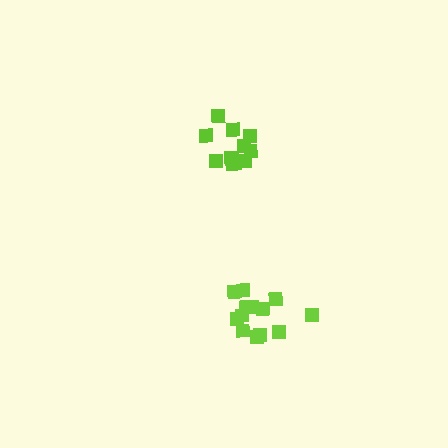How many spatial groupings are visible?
There are 2 spatial groupings.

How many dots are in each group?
Group 1: 13 dots, Group 2: 12 dots (25 total).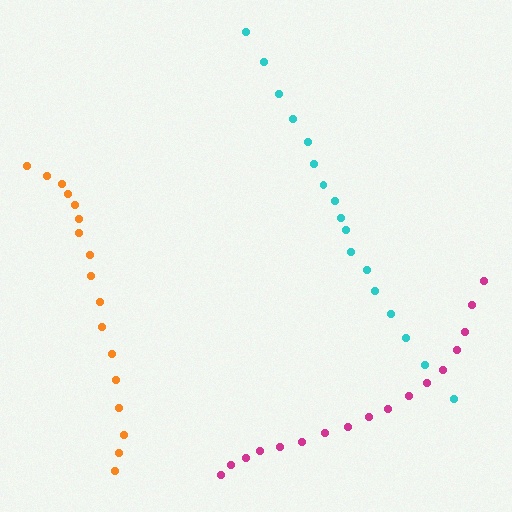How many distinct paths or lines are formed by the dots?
There are 3 distinct paths.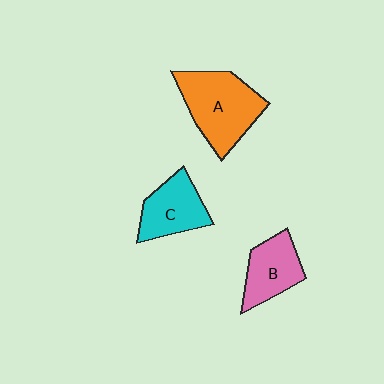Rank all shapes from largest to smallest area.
From largest to smallest: A (orange), C (cyan), B (pink).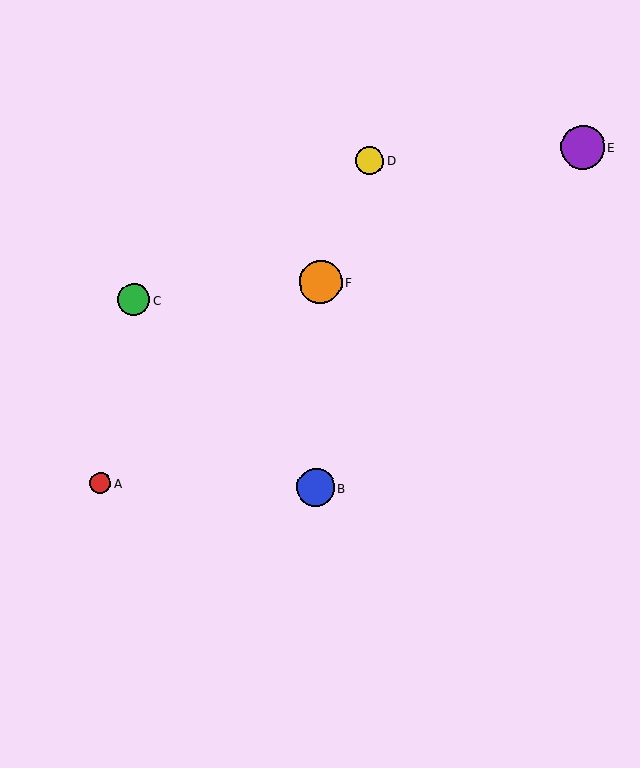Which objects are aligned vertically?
Objects B, F are aligned vertically.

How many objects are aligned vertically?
2 objects (B, F) are aligned vertically.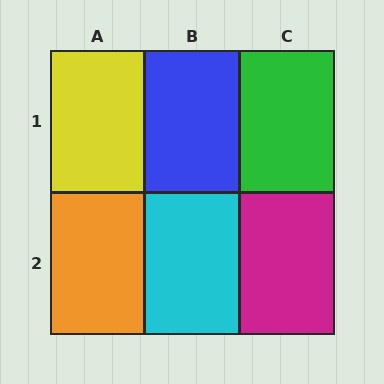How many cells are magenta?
1 cell is magenta.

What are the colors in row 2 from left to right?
Orange, cyan, magenta.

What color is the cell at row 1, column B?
Blue.